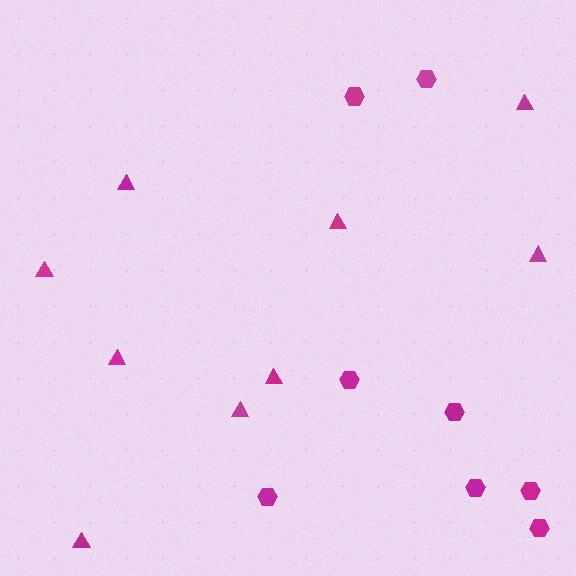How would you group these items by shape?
There are 2 groups: one group of hexagons (8) and one group of triangles (9).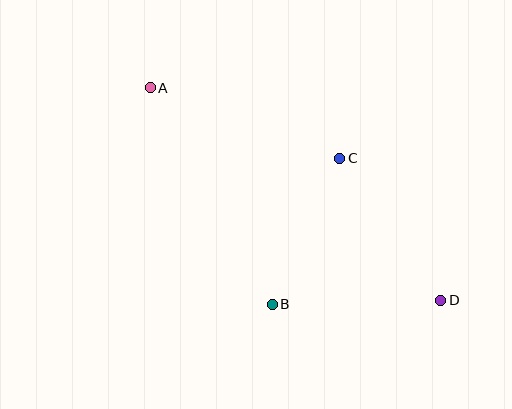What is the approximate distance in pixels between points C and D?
The distance between C and D is approximately 174 pixels.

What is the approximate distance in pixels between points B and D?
The distance between B and D is approximately 169 pixels.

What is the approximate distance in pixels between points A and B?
The distance between A and B is approximately 248 pixels.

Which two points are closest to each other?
Points B and C are closest to each other.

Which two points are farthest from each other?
Points A and D are farthest from each other.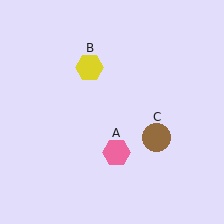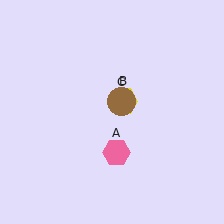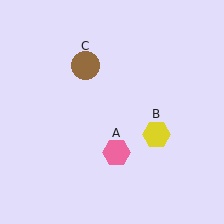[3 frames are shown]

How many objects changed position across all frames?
2 objects changed position: yellow hexagon (object B), brown circle (object C).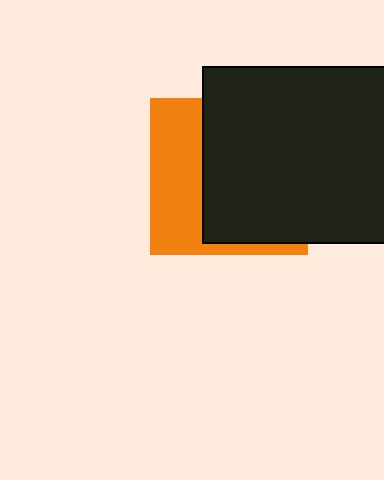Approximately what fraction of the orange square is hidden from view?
Roughly 62% of the orange square is hidden behind the black rectangle.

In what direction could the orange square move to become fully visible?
The orange square could move left. That would shift it out from behind the black rectangle entirely.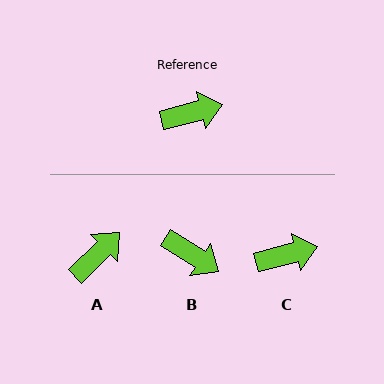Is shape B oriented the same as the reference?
No, it is off by about 46 degrees.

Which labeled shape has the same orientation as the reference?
C.